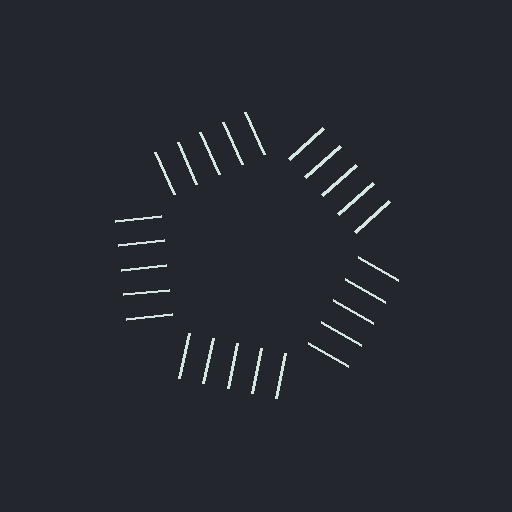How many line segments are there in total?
25 — 5 along each of the 5 edges.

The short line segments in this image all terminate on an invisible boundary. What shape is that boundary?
An illusory pentagon — the line segments terminate on its edges but no continuous stroke is drawn.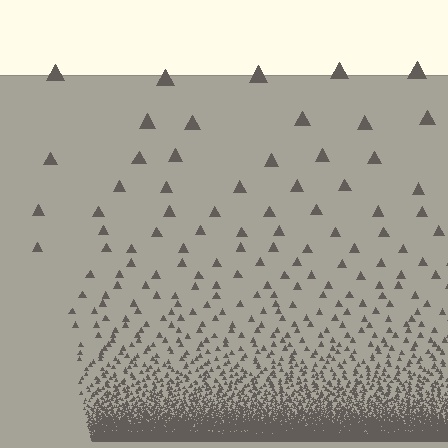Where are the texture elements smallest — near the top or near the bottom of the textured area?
Near the bottom.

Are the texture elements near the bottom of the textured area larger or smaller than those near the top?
Smaller. The gradient is inverted — elements near the bottom are smaller and denser.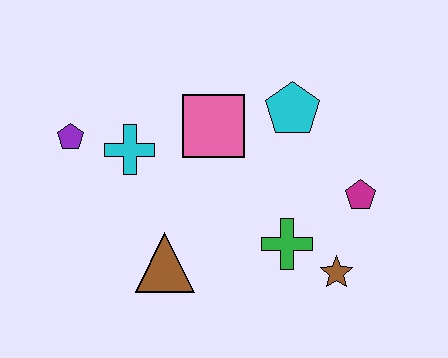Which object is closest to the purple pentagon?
The cyan cross is closest to the purple pentagon.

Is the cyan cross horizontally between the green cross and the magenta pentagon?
No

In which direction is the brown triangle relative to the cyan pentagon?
The brown triangle is below the cyan pentagon.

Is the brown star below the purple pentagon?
Yes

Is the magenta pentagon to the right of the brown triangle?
Yes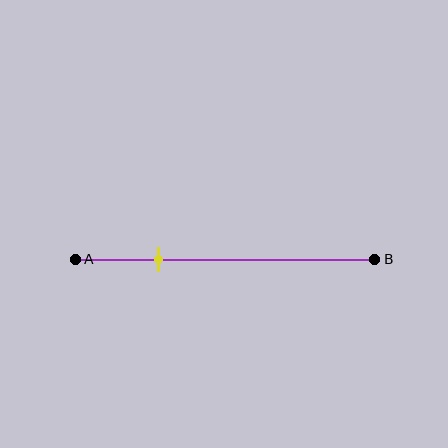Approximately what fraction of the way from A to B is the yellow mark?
The yellow mark is approximately 30% of the way from A to B.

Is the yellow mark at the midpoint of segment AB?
No, the mark is at about 30% from A, not at the 50% midpoint.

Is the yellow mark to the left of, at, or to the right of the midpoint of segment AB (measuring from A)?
The yellow mark is to the left of the midpoint of segment AB.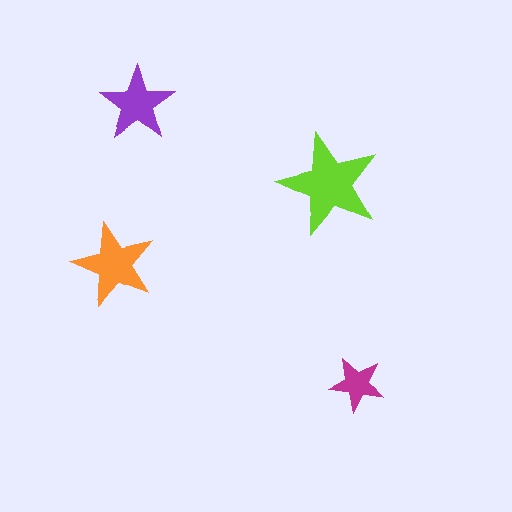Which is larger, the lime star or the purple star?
The lime one.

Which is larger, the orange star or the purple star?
The orange one.